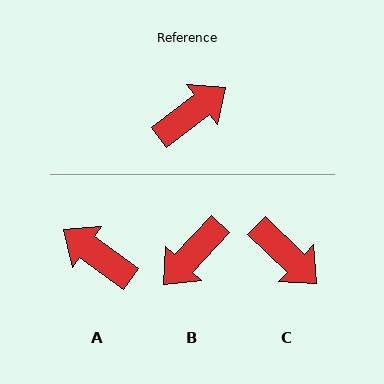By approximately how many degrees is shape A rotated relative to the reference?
Approximately 107 degrees counter-clockwise.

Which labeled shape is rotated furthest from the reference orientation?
B, about 171 degrees away.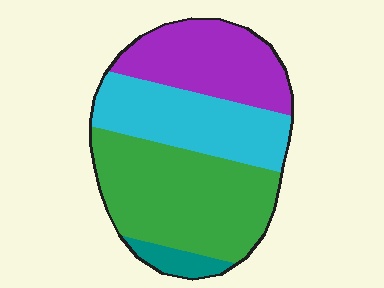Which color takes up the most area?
Green, at roughly 40%.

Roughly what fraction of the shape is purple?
Purple covers 26% of the shape.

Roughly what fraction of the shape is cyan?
Cyan covers about 25% of the shape.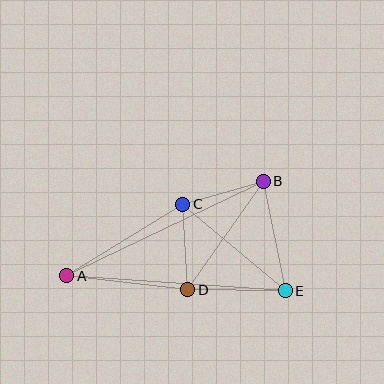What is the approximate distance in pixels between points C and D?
The distance between C and D is approximately 86 pixels.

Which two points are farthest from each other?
Points A and E are farthest from each other.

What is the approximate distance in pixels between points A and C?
The distance between A and C is approximately 136 pixels.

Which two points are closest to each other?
Points B and C are closest to each other.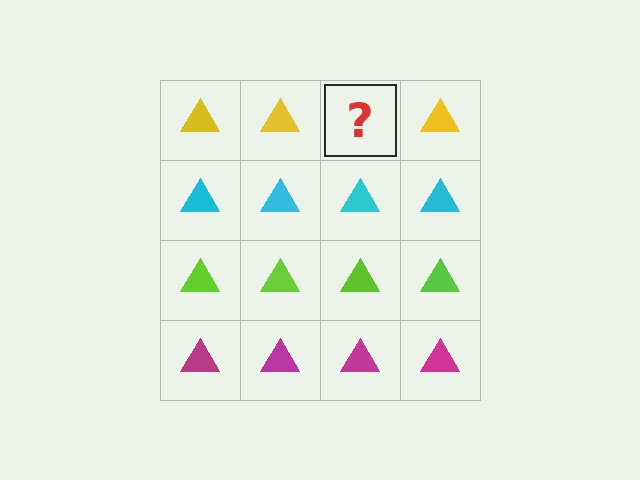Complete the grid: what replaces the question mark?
The question mark should be replaced with a yellow triangle.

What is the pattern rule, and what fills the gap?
The rule is that each row has a consistent color. The gap should be filled with a yellow triangle.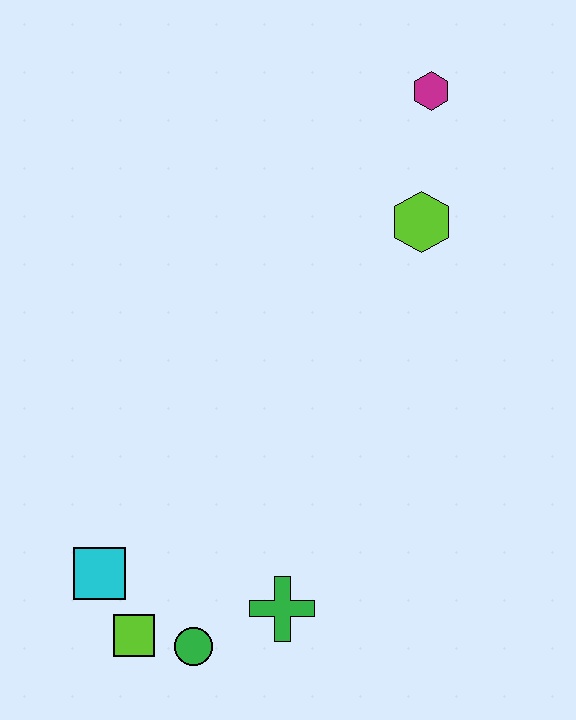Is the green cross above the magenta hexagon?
No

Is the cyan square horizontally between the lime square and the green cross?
No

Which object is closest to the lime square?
The green circle is closest to the lime square.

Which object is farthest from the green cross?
The magenta hexagon is farthest from the green cross.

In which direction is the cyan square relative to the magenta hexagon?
The cyan square is below the magenta hexagon.